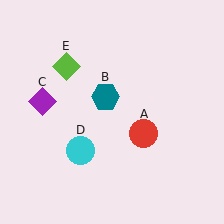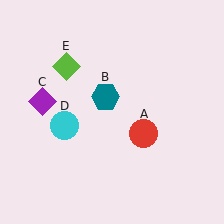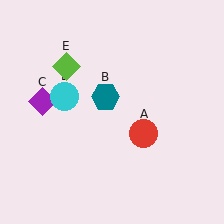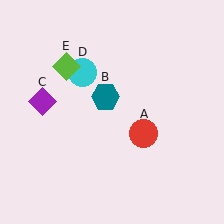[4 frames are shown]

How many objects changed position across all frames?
1 object changed position: cyan circle (object D).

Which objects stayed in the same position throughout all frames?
Red circle (object A) and teal hexagon (object B) and purple diamond (object C) and lime diamond (object E) remained stationary.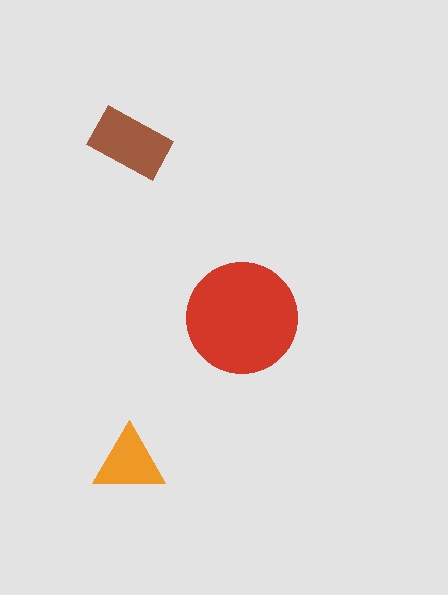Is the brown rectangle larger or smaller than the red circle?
Smaller.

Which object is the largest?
The red circle.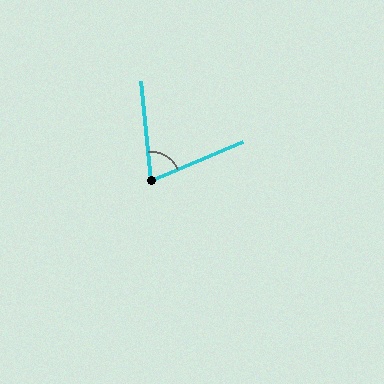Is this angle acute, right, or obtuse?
It is acute.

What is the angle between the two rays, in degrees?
Approximately 73 degrees.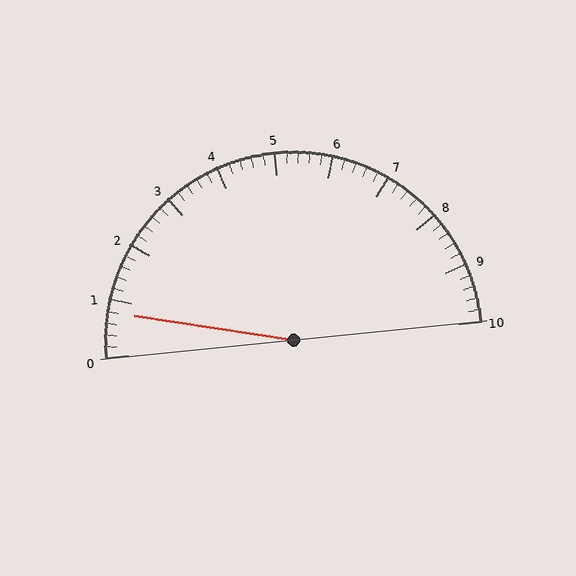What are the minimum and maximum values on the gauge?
The gauge ranges from 0 to 10.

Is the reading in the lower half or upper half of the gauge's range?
The reading is in the lower half of the range (0 to 10).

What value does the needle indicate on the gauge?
The needle indicates approximately 0.8.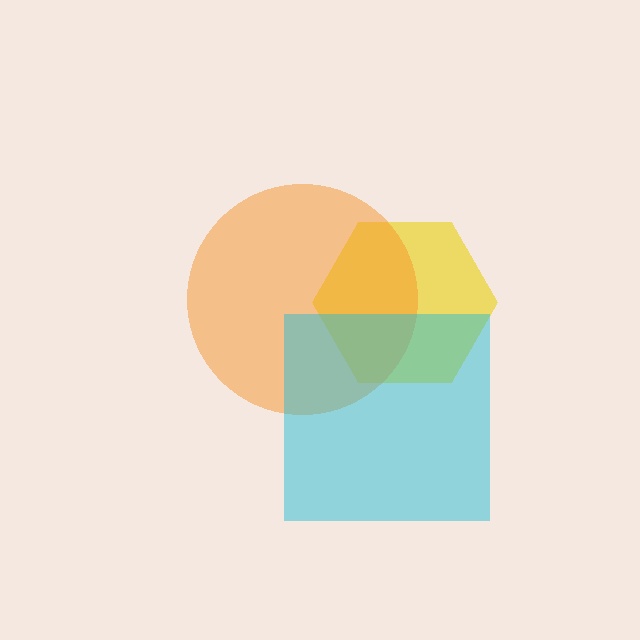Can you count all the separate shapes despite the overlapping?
Yes, there are 3 separate shapes.